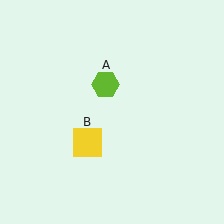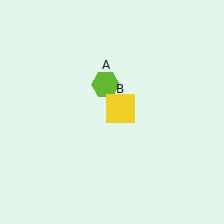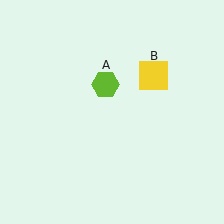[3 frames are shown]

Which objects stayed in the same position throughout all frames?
Lime hexagon (object A) remained stationary.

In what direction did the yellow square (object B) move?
The yellow square (object B) moved up and to the right.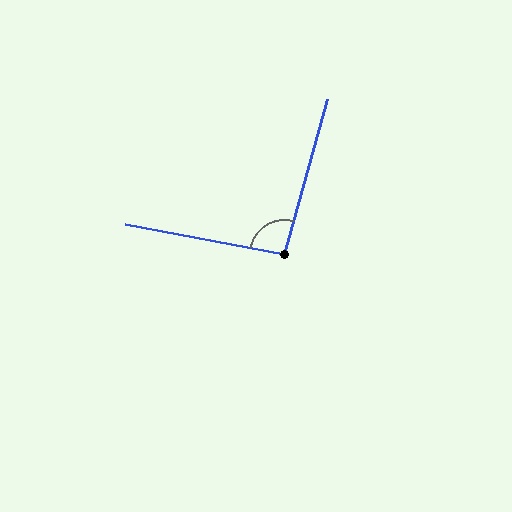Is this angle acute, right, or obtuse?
It is approximately a right angle.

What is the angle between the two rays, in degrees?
Approximately 95 degrees.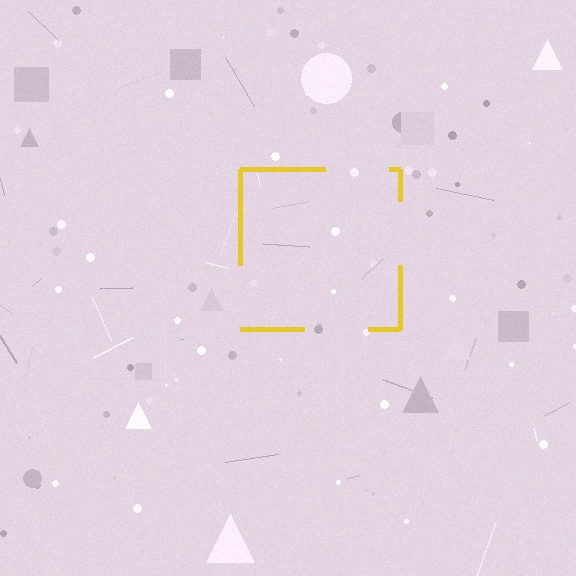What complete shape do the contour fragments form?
The contour fragments form a square.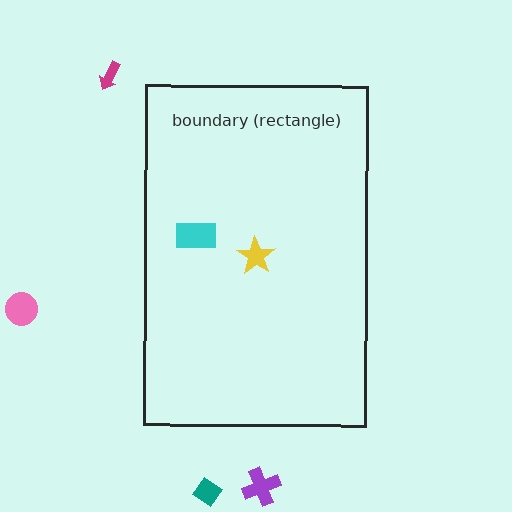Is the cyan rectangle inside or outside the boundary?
Inside.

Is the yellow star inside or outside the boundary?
Inside.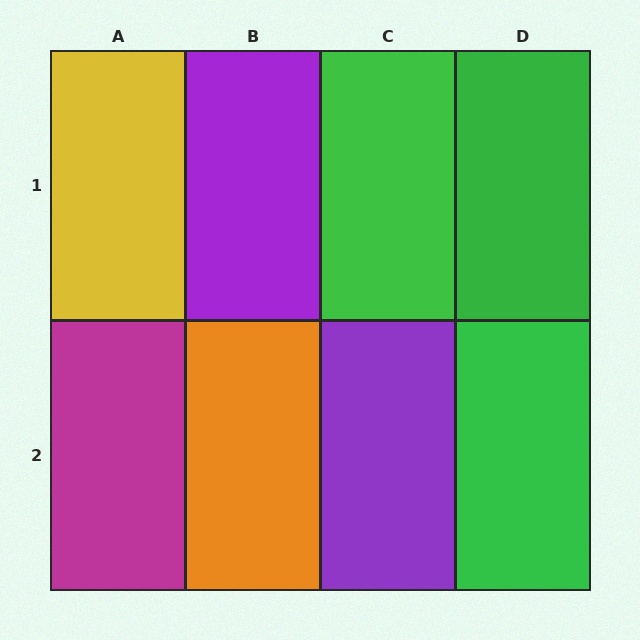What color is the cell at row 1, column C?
Green.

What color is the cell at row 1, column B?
Purple.